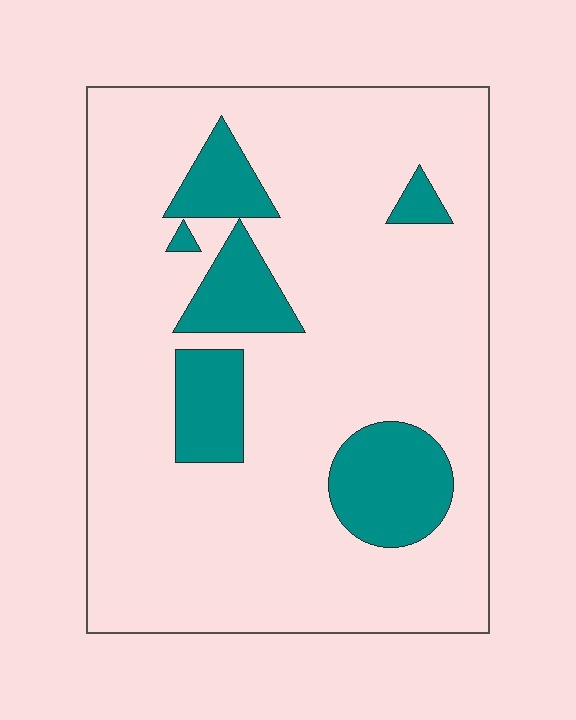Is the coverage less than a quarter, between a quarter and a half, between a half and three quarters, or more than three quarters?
Less than a quarter.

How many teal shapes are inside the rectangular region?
6.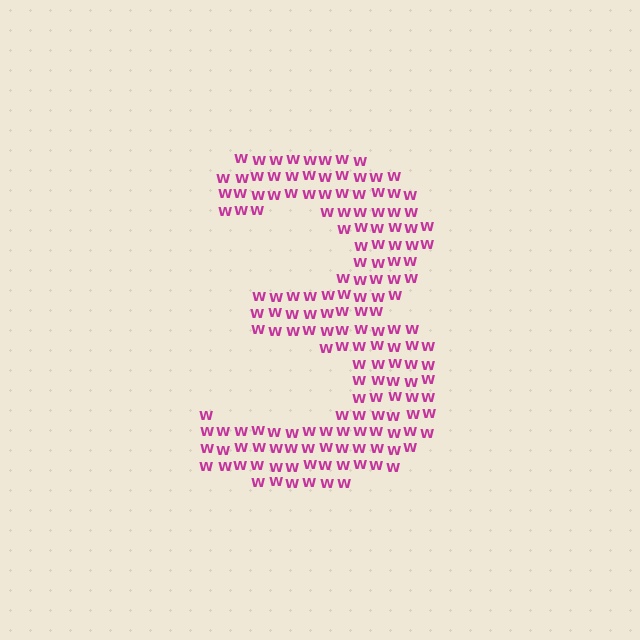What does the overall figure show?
The overall figure shows the digit 3.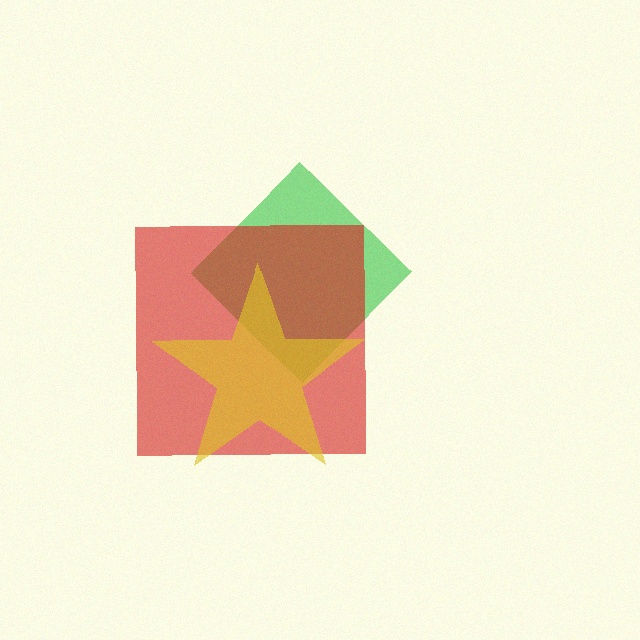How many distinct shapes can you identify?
There are 3 distinct shapes: a green diamond, a red square, a yellow star.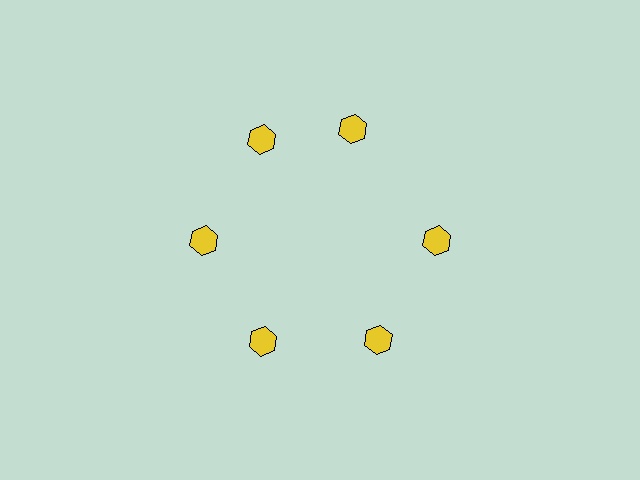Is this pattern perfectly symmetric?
No. The 6 yellow hexagons are arranged in a ring, but one element near the 1 o'clock position is rotated out of alignment along the ring, breaking the 6-fold rotational symmetry.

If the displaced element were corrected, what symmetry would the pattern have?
It would have 6-fold rotational symmetry — the pattern would map onto itself every 60 degrees.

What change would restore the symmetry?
The symmetry would be restored by rotating it back into even spacing with its neighbors so that all 6 hexagons sit at equal angles and equal distance from the center.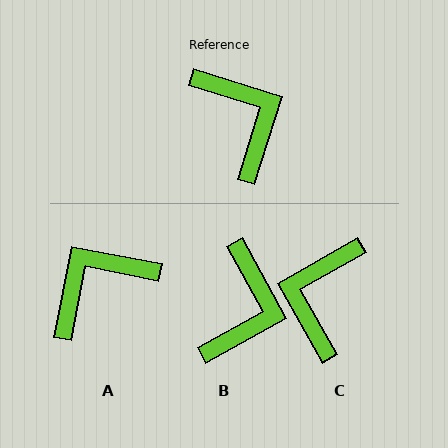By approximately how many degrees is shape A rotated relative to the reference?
Approximately 97 degrees counter-clockwise.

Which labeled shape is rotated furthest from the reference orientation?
C, about 137 degrees away.